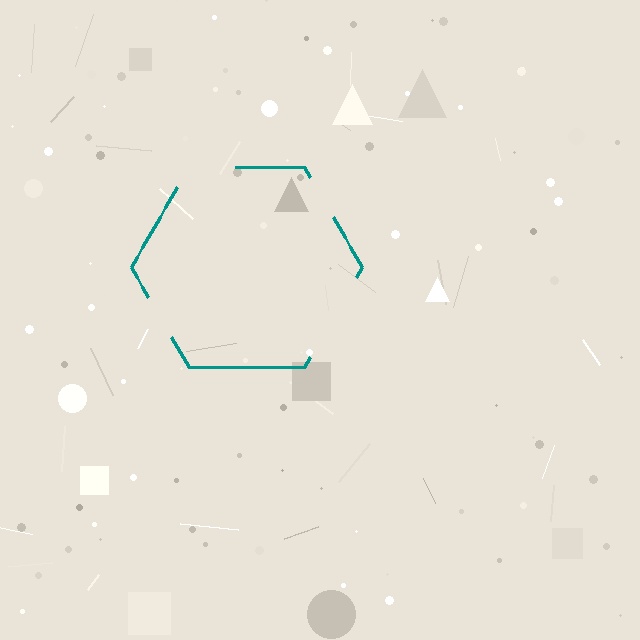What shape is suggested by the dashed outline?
The dashed outline suggests a hexagon.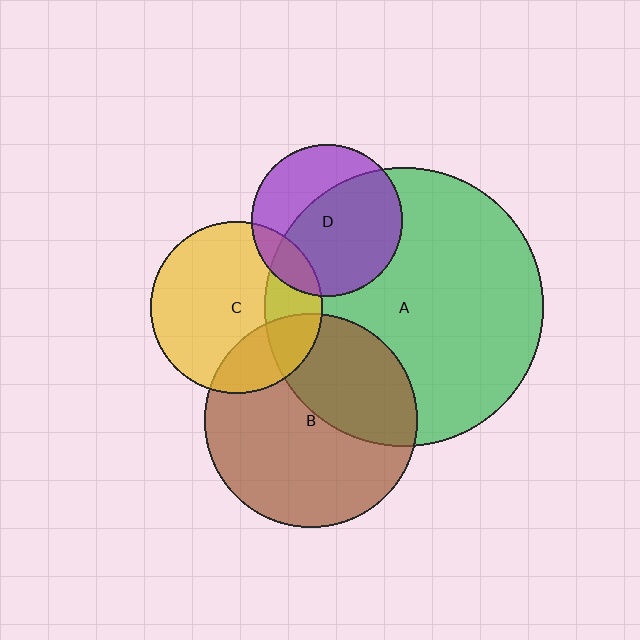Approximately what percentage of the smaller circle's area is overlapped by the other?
Approximately 25%.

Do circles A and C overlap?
Yes.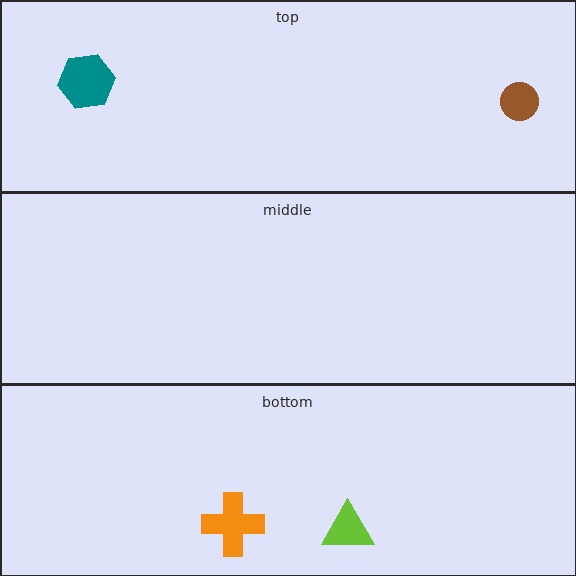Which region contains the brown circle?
The top region.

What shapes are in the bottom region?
The lime triangle, the orange cross.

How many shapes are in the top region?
2.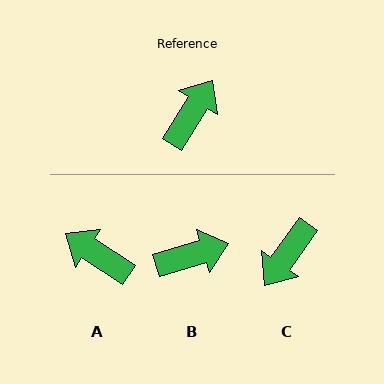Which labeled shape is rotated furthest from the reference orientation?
C, about 177 degrees away.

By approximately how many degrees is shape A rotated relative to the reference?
Approximately 89 degrees counter-clockwise.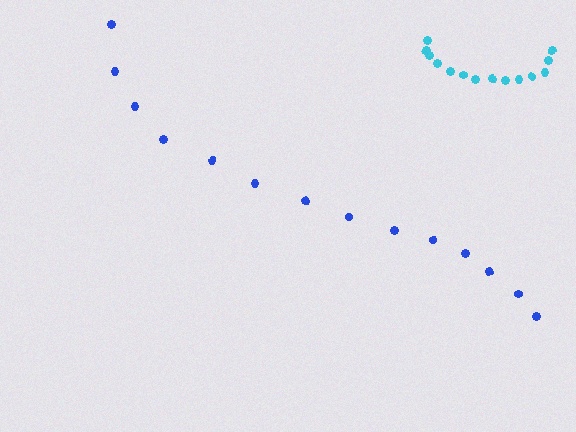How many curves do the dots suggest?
There are 2 distinct paths.